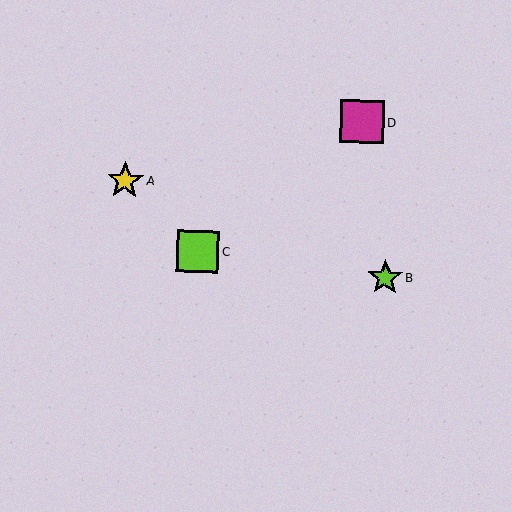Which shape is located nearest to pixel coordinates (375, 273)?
The lime star (labeled B) at (385, 278) is nearest to that location.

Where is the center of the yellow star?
The center of the yellow star is at (125, 181).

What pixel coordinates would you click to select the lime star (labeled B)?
Click at (385, 278) to select the lime star B.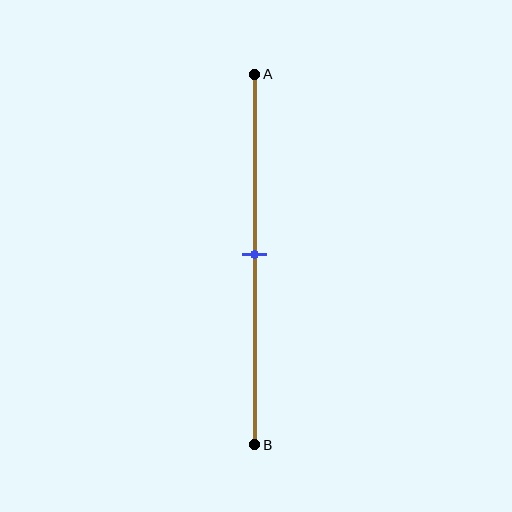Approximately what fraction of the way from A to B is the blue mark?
The blue mark is approximately 50% of the way from A to B.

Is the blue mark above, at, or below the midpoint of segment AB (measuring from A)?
The blue mark is approximately at the midpoint of segment AB.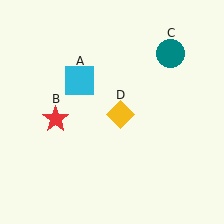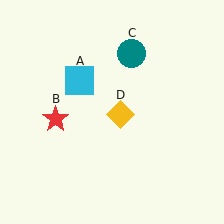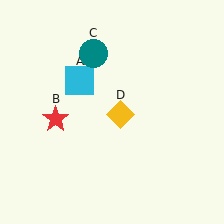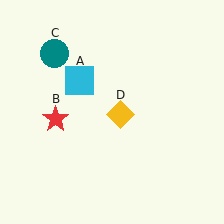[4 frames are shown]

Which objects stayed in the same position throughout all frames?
Cyan square (object A) and red star (object B) and yellow diamond (object D) remained stationary.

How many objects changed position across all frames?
1 object changed position: teal circle (object C).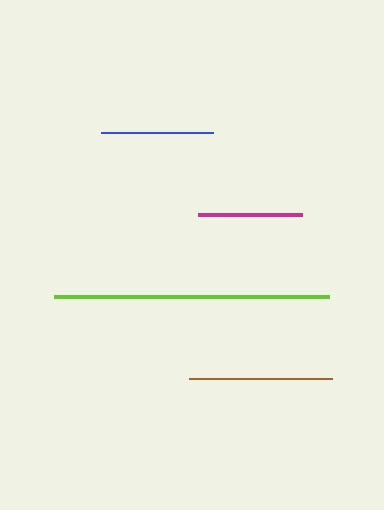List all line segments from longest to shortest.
From longest to shortest: lime, brown, blue, magenta.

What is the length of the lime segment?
The lime segment is approximately 275 pixels long.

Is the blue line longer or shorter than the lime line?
The lime line is longer than the blue line.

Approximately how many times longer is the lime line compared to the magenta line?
The lime line is approximately 2.6 times the length of the magenta line.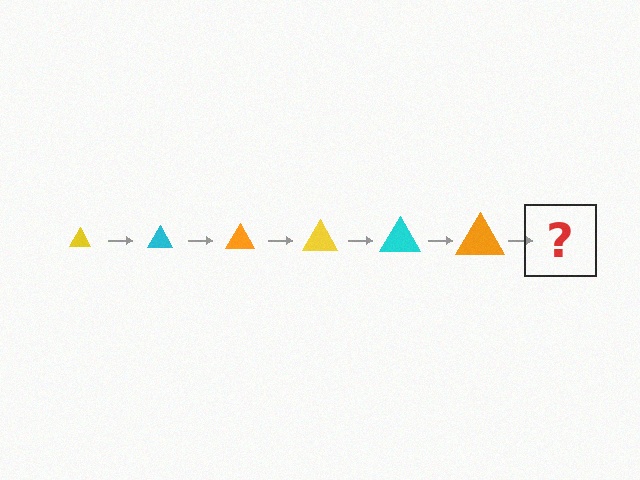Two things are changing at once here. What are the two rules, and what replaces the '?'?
The two rules are that the triangle grows larger each step and the color cycles through yellow, cyan, and orange. The '?' should be a yellow triangle, larger than the previous one.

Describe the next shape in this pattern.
It should be a yellow triangle, larger than the previous one.